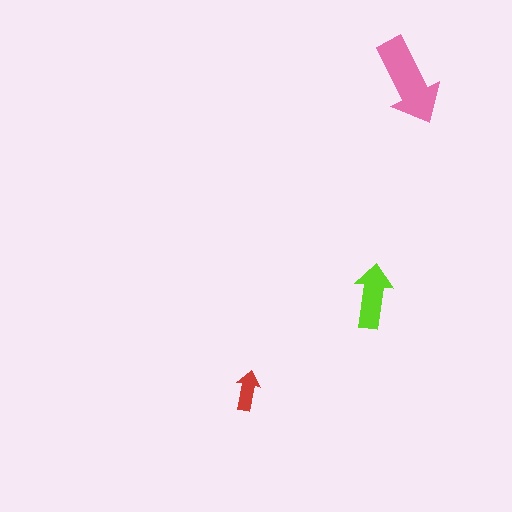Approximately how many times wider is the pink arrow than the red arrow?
About 2.5 times wider.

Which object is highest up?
The pink arrow is topmost.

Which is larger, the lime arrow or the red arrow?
The lime one.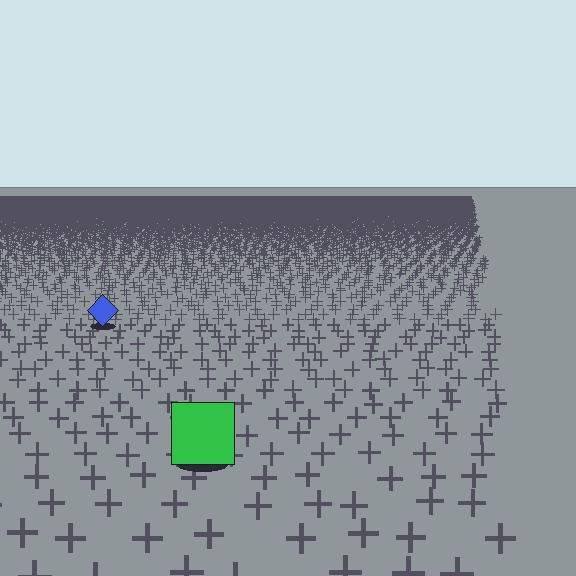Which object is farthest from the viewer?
The blue diamond is farthest from the viewer. It appears smaller and the ground texture around it is denser.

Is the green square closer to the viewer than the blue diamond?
Yes. The green square is closer — you can tell from the texture gradient: the ground texture is coarser near it.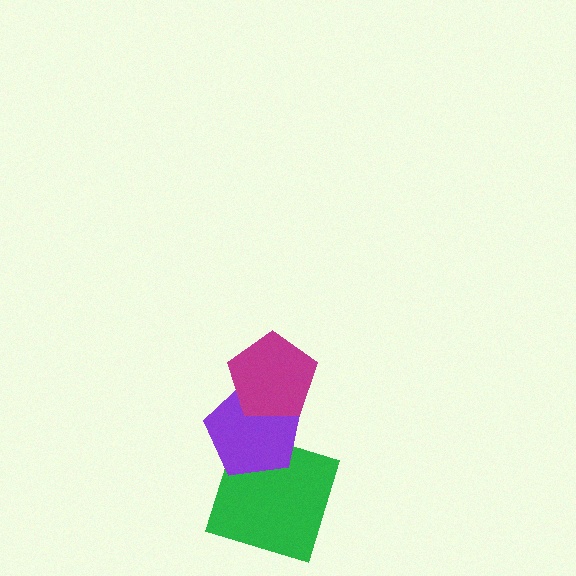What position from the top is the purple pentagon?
The purple pentagon is 2nd from the top.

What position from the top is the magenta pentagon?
The magenta pentagon is 1st from the top.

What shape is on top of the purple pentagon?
The magenta pentagon is on top of the purple pentagon.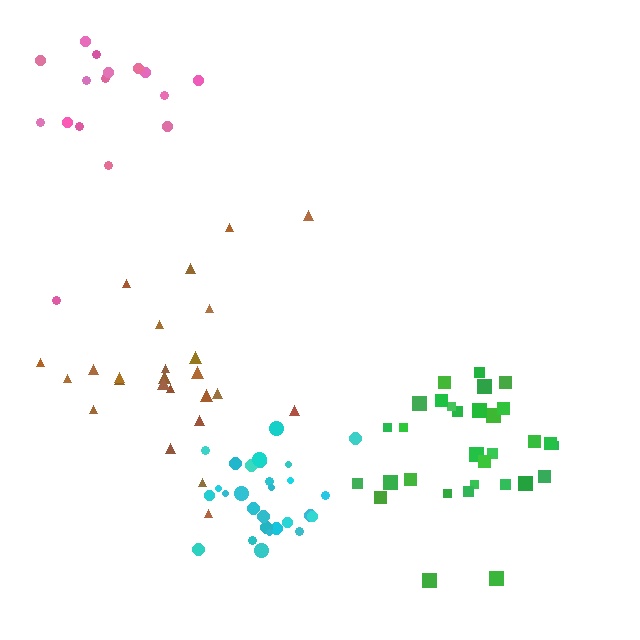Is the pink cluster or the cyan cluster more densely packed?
Cyan.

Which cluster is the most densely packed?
Cyan.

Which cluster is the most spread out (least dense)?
Pink.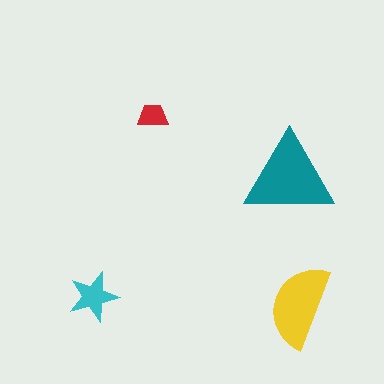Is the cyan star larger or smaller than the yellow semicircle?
Smaller.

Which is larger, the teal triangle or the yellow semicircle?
The teal triangle.